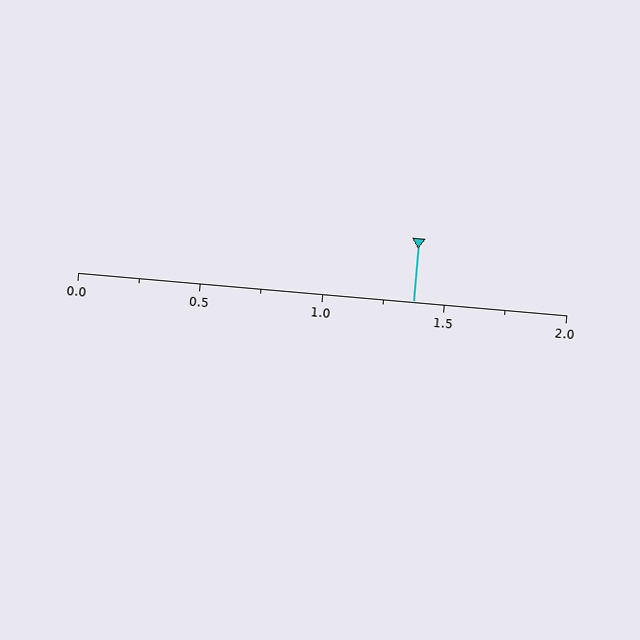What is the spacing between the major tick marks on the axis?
The major ticks are spaced 0.5 apart.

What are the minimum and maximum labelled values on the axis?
The axis runs from 0.0 to 2.0.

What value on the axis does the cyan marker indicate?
The marker indicates approximately 1.38.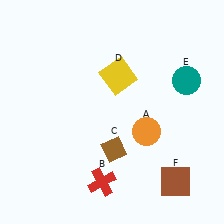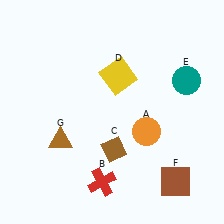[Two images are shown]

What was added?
A brown triangle (G) was added in Image 2.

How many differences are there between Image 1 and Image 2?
There is 1 difference between the two images.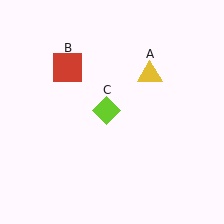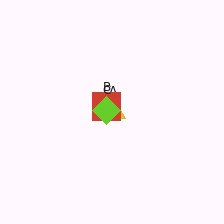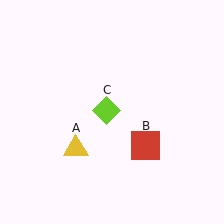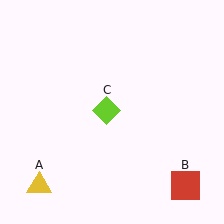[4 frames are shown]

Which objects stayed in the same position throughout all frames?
Lime diamond (object C) remained stationary.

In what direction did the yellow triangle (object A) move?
The yellow triangle (object A) moved down and to the left.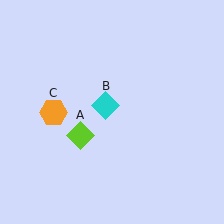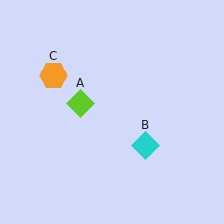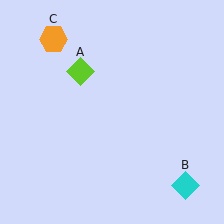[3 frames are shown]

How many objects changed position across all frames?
3 objects changed position: lime diamond (object A), cyan diamond (object B), orange hexagon (object C).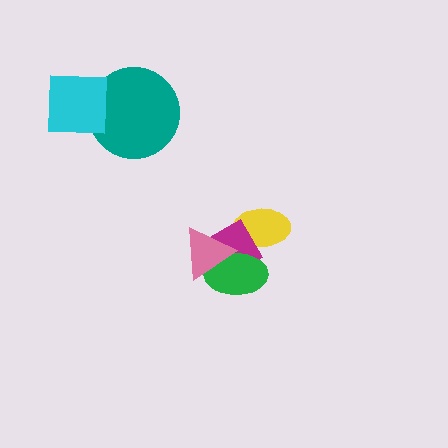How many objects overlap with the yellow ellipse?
2 objects overlap with the yellow ellipse.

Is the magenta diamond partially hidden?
Yes, it is partially covered by another shape.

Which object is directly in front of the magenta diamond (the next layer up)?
The green ellipse is directly in front of the magenta diamond.